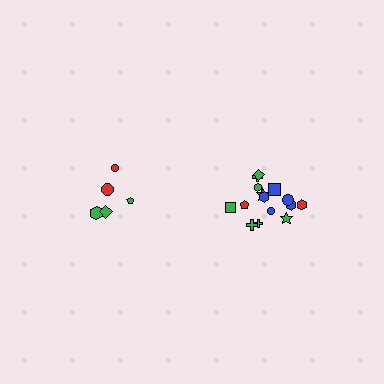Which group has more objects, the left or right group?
The right group.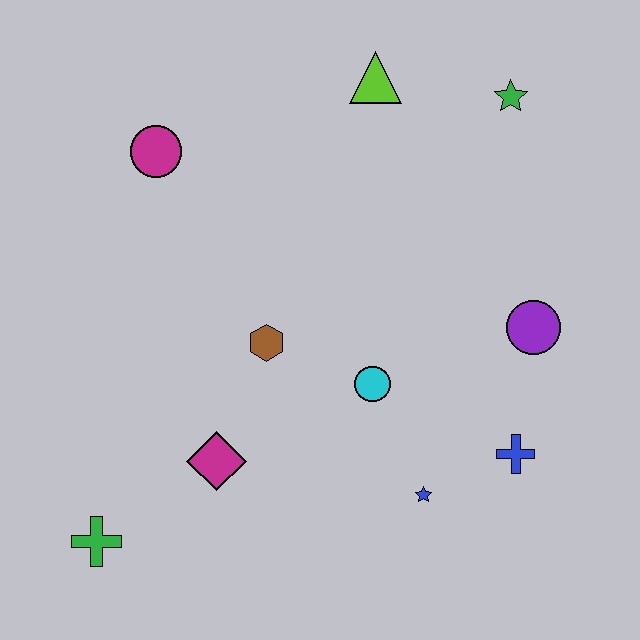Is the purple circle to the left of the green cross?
No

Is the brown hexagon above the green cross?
Yes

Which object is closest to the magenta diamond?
The brown hexagon is closest to the magenta diamond.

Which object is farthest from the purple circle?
The green cross is farthest from the purple circle.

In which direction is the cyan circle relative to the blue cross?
The cyan circle is to the left of the blue cross.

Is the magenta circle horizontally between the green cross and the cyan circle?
Yes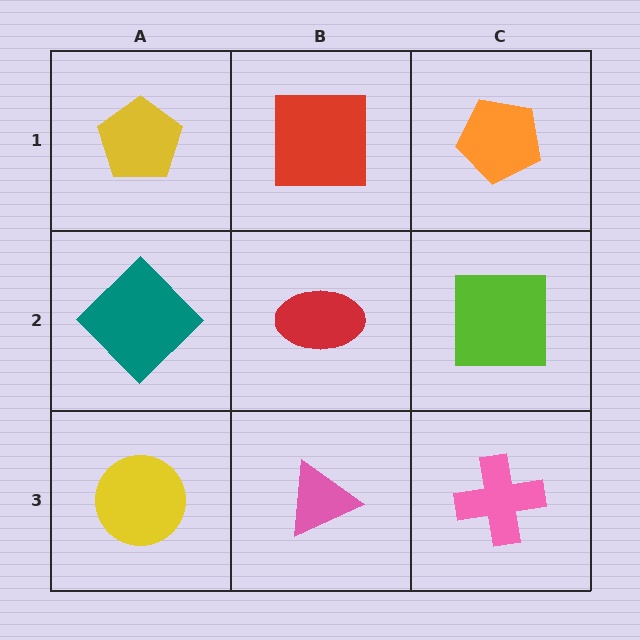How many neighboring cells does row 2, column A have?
3.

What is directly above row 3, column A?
A teal diamond.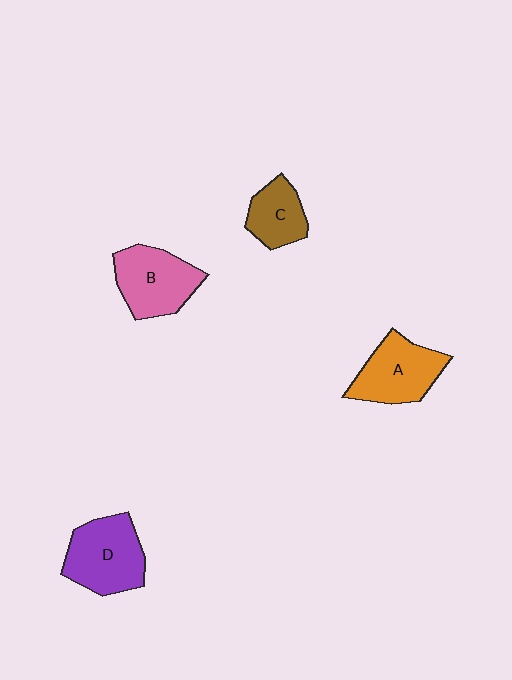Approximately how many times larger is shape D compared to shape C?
Approximately 1.6 times.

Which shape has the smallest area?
Shape C (brown).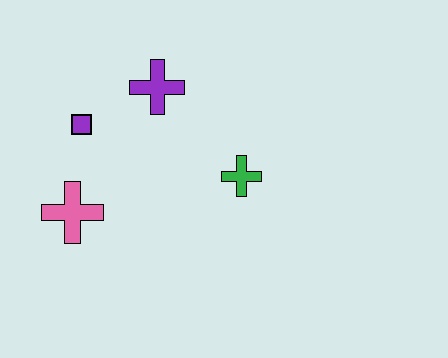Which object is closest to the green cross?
The purple cross is closest to the green cross.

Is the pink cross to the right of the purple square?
No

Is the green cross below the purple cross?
Yes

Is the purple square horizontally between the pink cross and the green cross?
Yes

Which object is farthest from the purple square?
The green cross is farthest from the purple square.